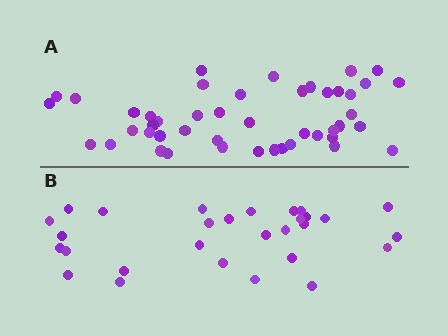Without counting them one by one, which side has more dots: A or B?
Region A (the top region) has more dots.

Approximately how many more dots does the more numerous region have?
Region A has approximately 15 more dots than region B.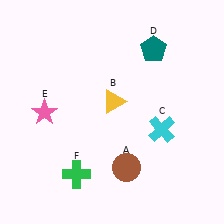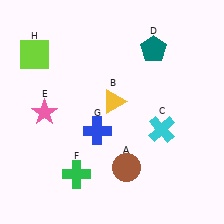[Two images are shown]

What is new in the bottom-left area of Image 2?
A blue cross (G) was added in the bottom-left area of Image 2.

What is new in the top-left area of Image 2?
A lime square (H) was added in the top-left area of Image 2.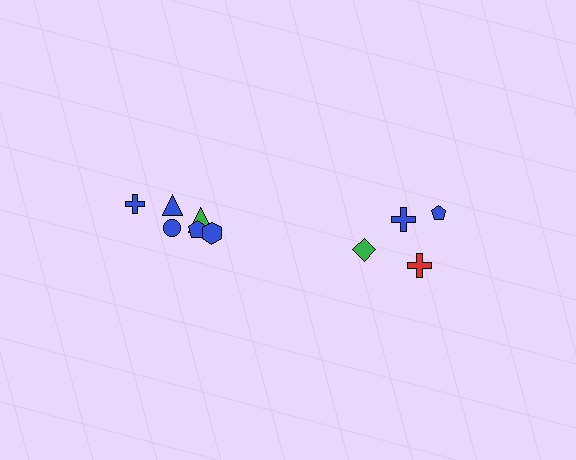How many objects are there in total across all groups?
There are 10 objects.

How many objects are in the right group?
There are 4 objects.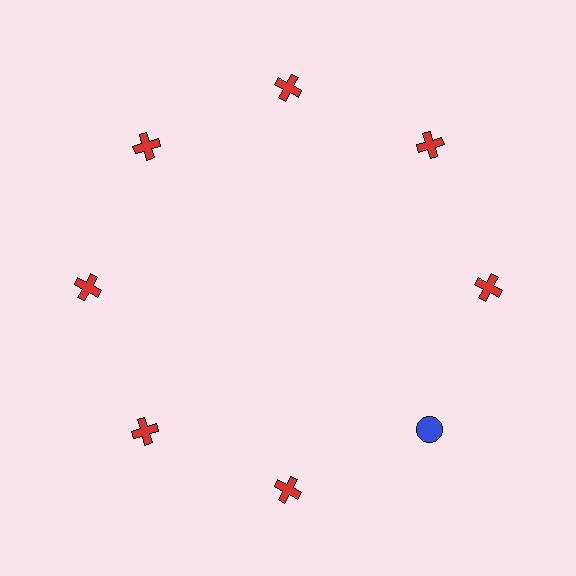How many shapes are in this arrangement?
There are 8 shapes arranged in a ring pattern.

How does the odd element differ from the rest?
It differs in both color (blue instead of red) and shape (circle instead of cross).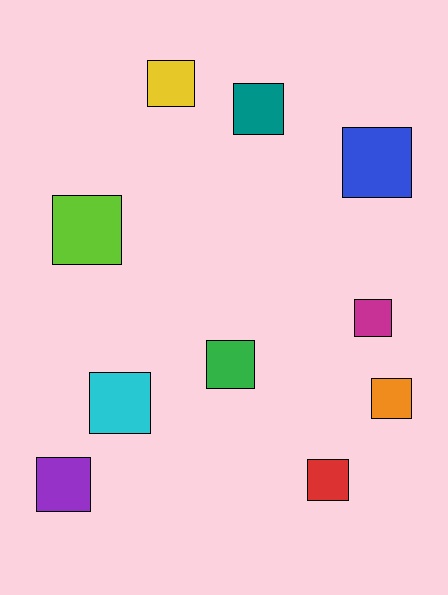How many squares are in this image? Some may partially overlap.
There are 10 squares.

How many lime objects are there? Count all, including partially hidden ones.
There is 1 lime object.